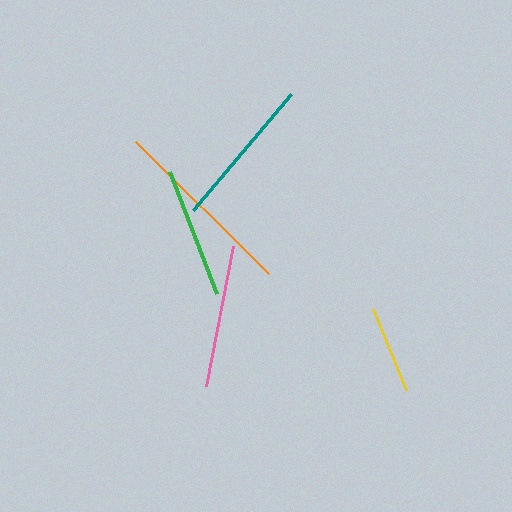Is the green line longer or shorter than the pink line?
The pink line is longer than the green line.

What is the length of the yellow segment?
The yellow segment is approximately 87 pixels long.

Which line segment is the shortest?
The yellow line is the shortest at approximately 87 pixels.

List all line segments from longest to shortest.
From longest to shortest: orange, teal, pink, green, yellow.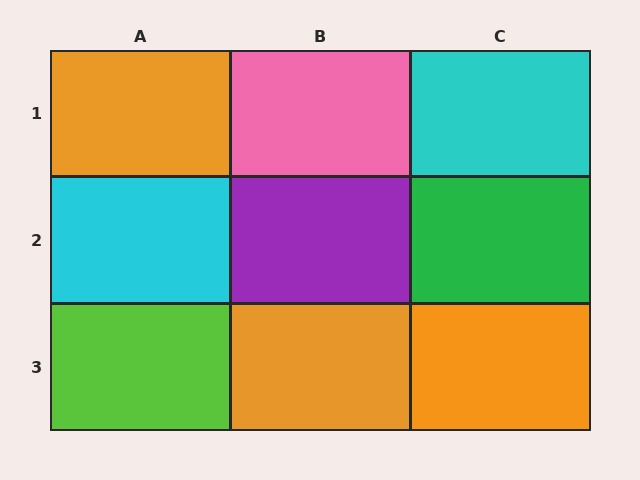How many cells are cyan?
2 cells are cyan.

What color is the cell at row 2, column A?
Cyan.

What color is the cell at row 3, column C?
Orange.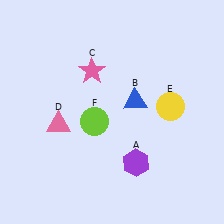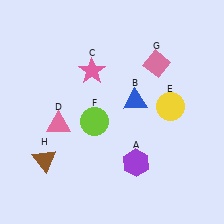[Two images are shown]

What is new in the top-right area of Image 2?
A pink diamond (G) was added in the top-right area of Image 2.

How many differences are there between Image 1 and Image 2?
There are 2 differences between the two images.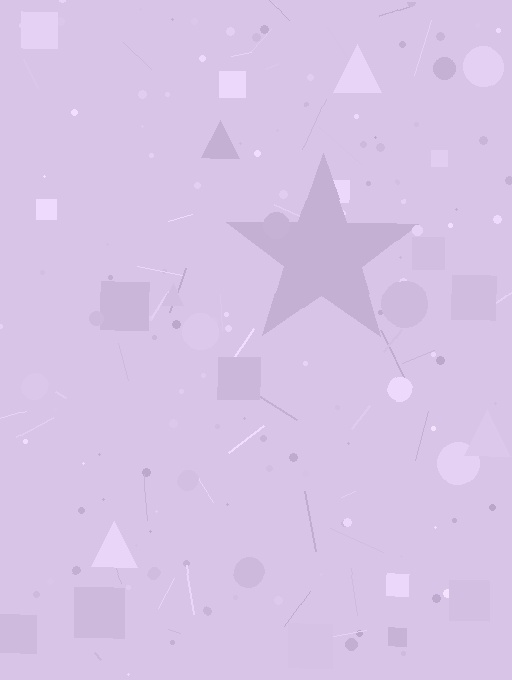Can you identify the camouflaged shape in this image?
The camouflaged shape is a star.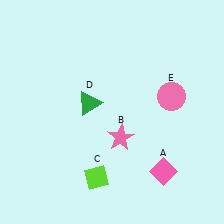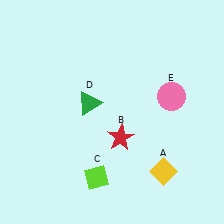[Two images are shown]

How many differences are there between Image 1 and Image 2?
There are 2 differences between the two images.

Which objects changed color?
A changed from pink to yellow. B changed from pink to red.